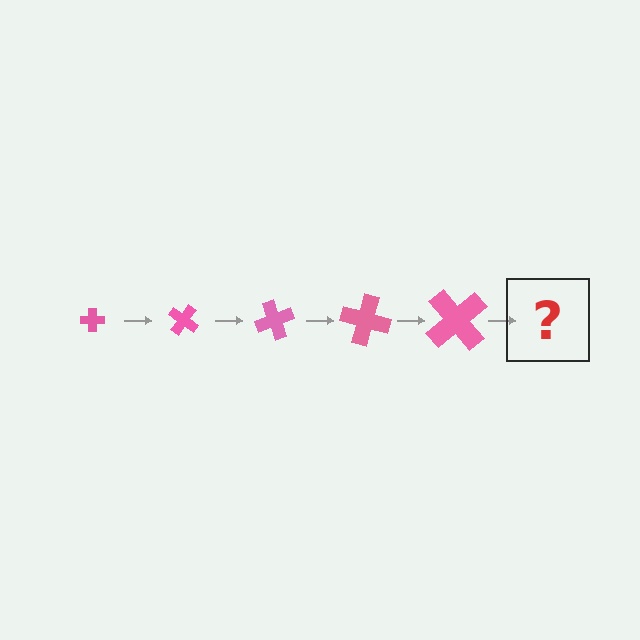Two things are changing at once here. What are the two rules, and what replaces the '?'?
The two rules are that the cross grows larger each step and it rotates 35 degrees each step. The '?' should be a cross, larger than the previous one and rotated 175 degrees from the start.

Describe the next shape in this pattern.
It should be a cross, larger than the previous one and rotated 175 degrees from the start.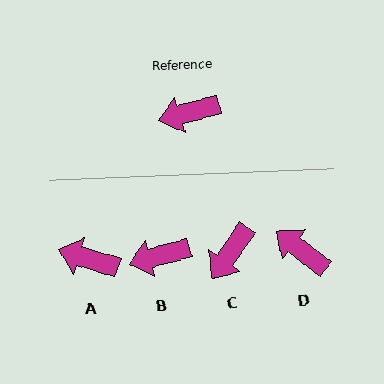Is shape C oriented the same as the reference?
No, it is off by about 40 degrees.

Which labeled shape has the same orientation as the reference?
B.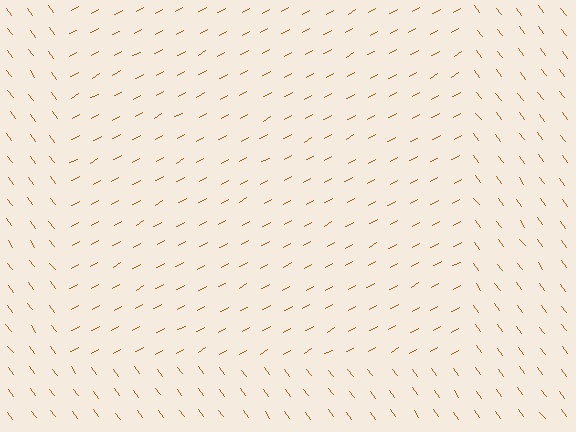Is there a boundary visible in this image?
Yes, there is a texture boundary formed by a change in line orientation.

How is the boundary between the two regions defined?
The boundary is defined purely by a change in line orientation (approximately 82 degrees difference). All lines are the same color and thickness.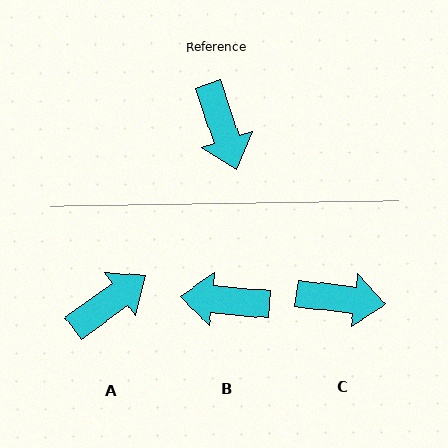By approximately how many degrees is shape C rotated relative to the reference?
Approximately 64 degrees counter-clockwise.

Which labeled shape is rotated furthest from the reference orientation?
B, about 114 degrees away.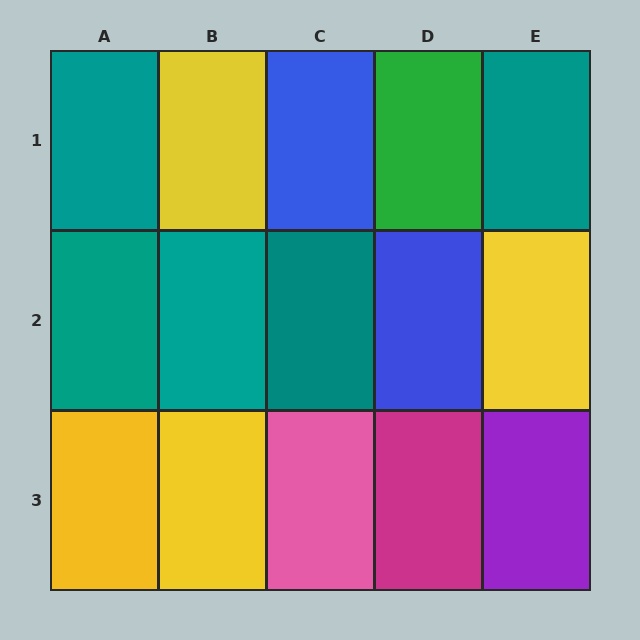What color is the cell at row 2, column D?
Blue.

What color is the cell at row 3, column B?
Yellow.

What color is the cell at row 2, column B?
Teal.